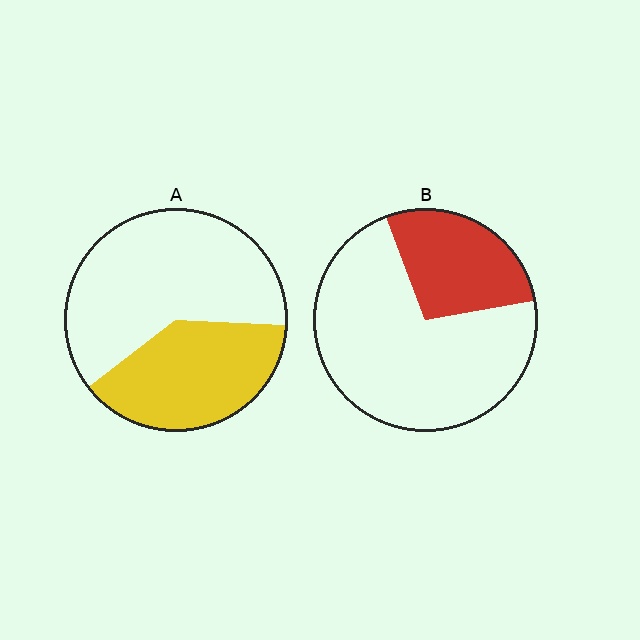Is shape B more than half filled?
No.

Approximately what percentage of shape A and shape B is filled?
A is approximately 40% and B is approximately 30%.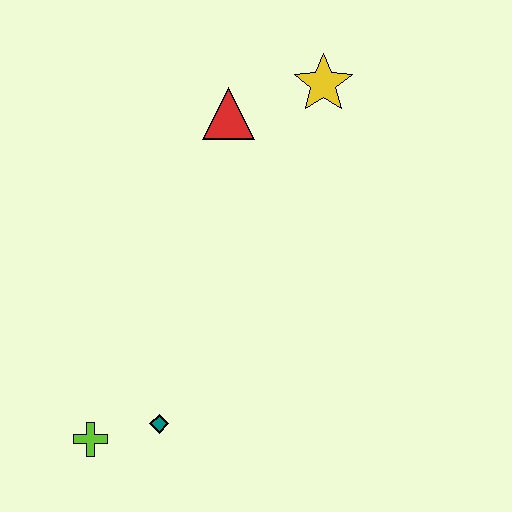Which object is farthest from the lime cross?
The yellow star is farthest from the lime cross.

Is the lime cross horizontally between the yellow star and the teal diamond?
No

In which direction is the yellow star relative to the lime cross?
The yellow star is above the lime cross.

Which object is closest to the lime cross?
The teal diamond is closest to the lime cross.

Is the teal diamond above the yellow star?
No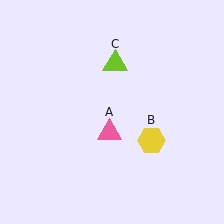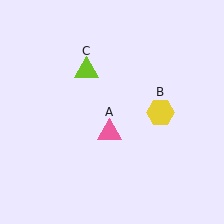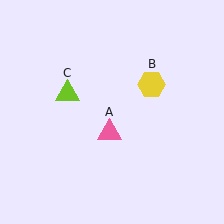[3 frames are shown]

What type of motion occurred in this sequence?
The yellow hexagon (object B), lime triangle (object C) rotated counterclockwise around the center of the scene.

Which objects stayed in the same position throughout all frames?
Pink triangle (object A) remained stationary.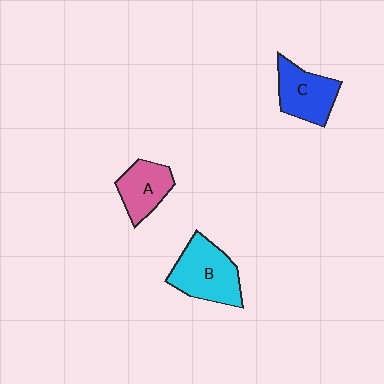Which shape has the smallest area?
Shape A (pink).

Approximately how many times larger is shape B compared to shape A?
Approximately 1.5 times.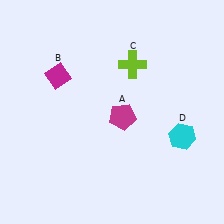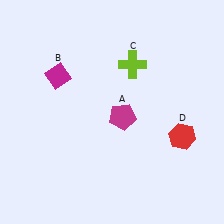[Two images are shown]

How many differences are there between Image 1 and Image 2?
There is 1 difference between the two images.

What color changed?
The hexagon (D) changed from cyan in Image 1 to red in Image 2.